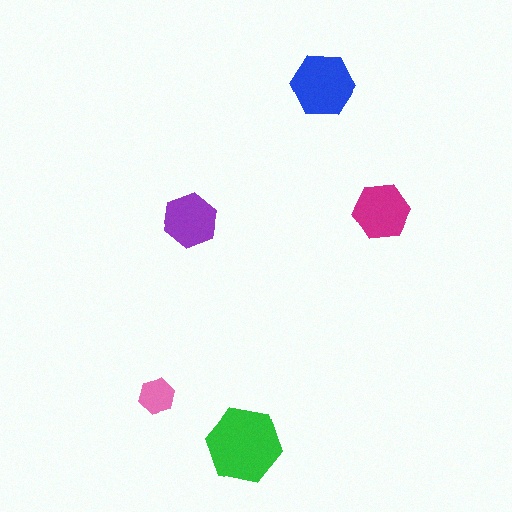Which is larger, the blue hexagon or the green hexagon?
The green one.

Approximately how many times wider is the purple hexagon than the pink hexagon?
About 1.5 times wider.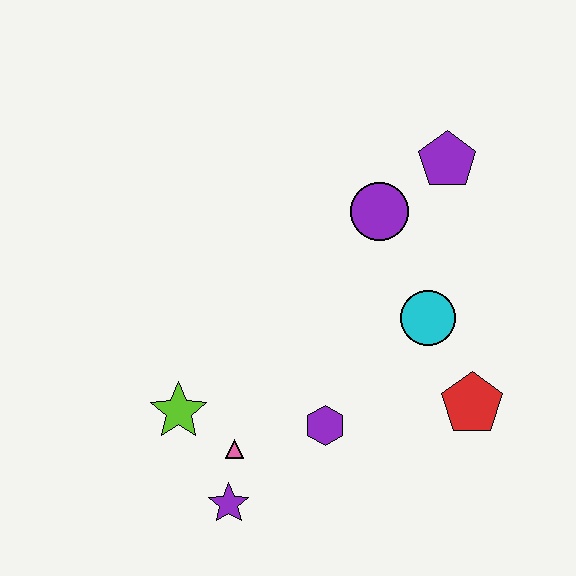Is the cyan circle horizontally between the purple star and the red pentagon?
Yes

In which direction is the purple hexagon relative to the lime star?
The purple hexagon is to the right of the lime star.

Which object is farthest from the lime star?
The purple pentagon is farthest from the lime star.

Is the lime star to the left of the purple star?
Yes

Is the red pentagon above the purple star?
Yes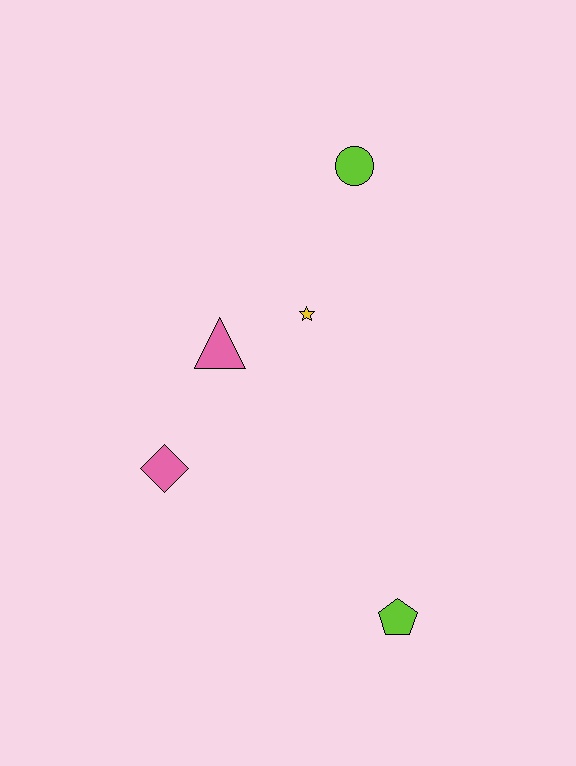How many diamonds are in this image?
There is 1 diamond.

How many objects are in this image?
There are 5 objects.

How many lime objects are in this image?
There are 2 lime objects.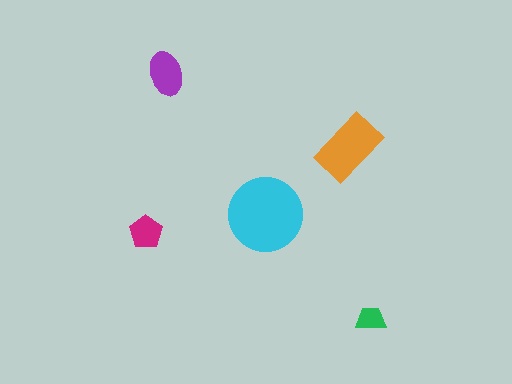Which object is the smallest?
The green trapezoid.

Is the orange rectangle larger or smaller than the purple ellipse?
Larger.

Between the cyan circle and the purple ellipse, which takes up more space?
The cyan circle.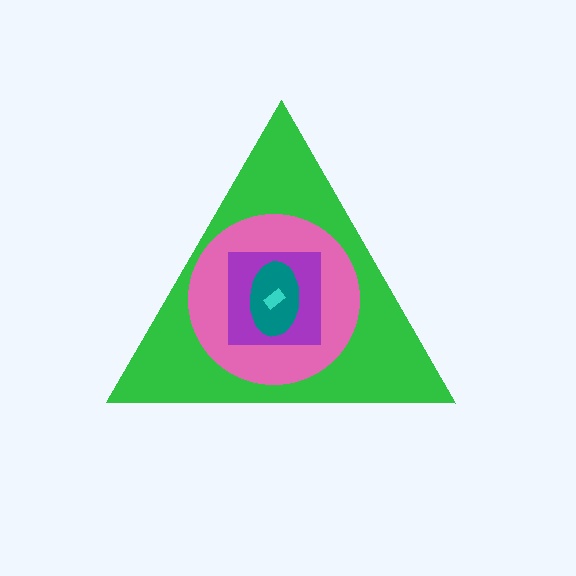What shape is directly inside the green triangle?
The pink circle.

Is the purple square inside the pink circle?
Yes.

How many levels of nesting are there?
5.